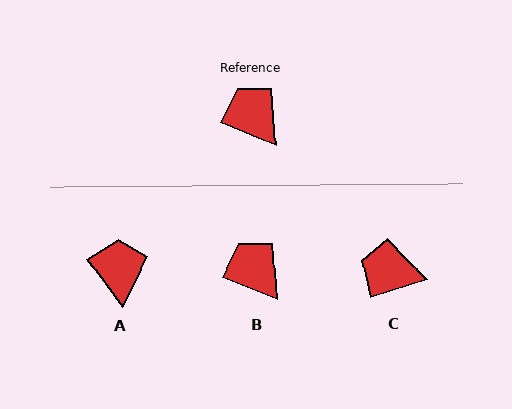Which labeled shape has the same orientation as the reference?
B.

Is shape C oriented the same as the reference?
No, it is off by about 39 degrees.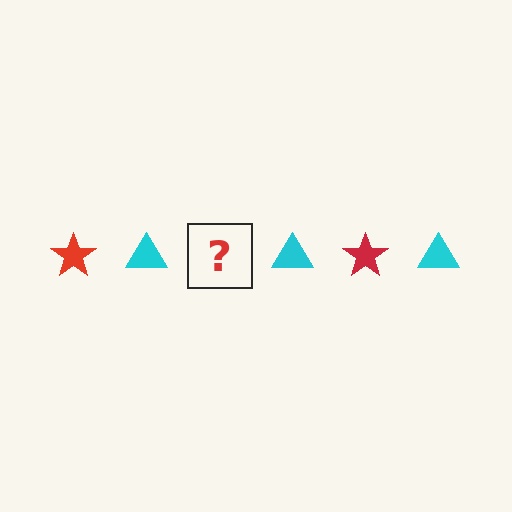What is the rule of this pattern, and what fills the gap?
The rule is that the pattern alternates between red star and cyan triangle. The gap should be filled with a red star.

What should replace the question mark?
The question mark should be replaced with a red star.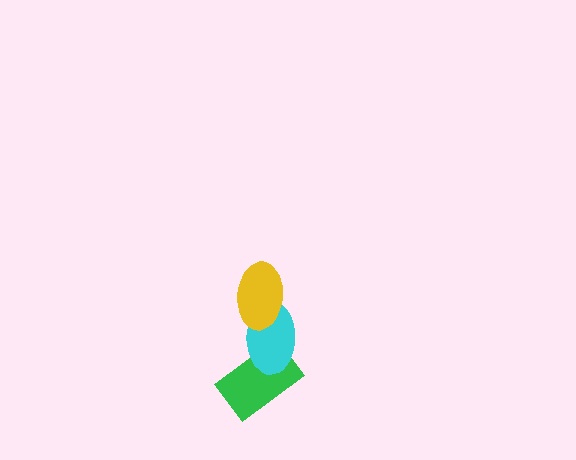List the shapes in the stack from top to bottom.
From top to bottom: the yellow ellipse, the cyan ellipse, the green rectangle.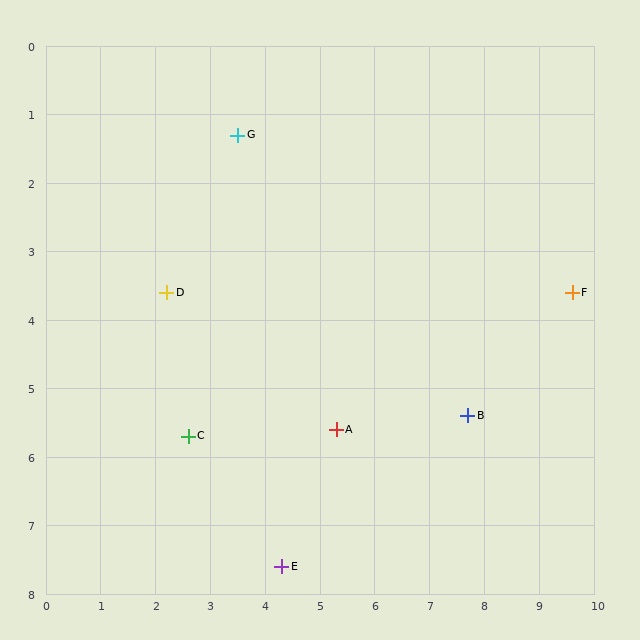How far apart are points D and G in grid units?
Points D and G are about 2.6 grid units apart.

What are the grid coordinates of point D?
Point D is at approximately (2.2, 3.6).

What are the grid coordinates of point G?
Point G is at approximately (3.5, 1.3).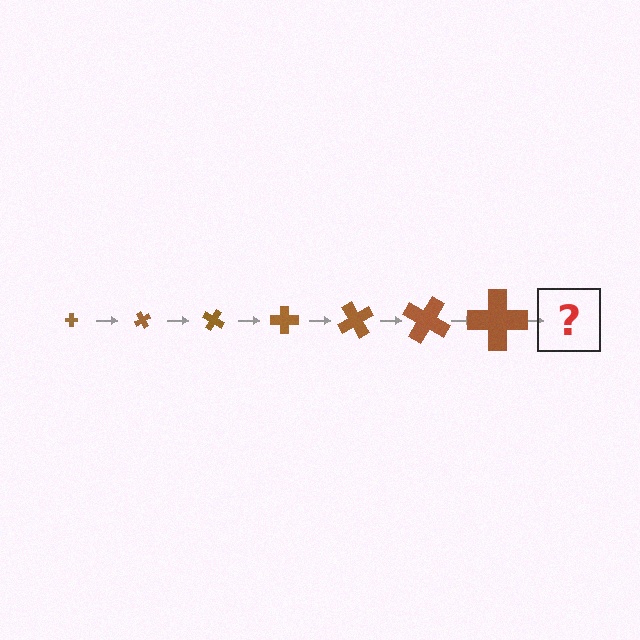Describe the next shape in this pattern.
It should be a cross, larger than the previous one and rotated 420 degrees from the start.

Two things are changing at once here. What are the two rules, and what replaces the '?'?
The two rules are that the cross grows larger each step and it rotates 60 degrees each step. The '?' should be a cross, larger than the previous one and rotated 420 degrees from the start.